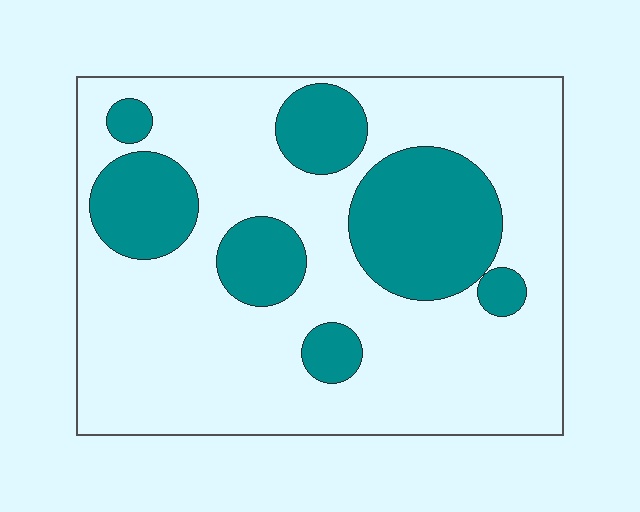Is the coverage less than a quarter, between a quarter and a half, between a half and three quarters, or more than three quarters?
Between a quarter and a half.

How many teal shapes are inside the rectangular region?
7.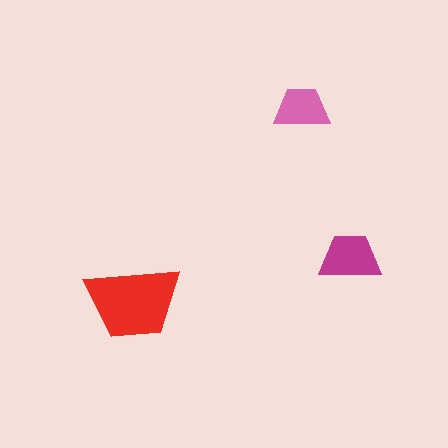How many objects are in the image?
There are 3 objects in the image.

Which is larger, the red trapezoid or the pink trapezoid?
The red one.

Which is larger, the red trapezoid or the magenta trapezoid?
The red one.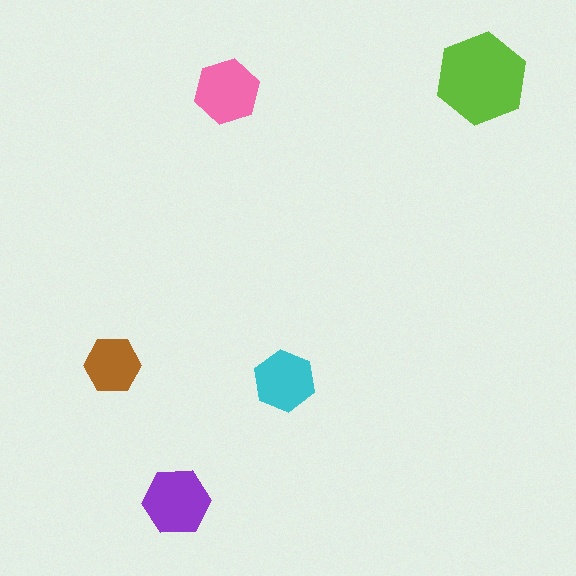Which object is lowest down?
The purple hexagon is bottommost.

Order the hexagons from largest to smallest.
the lime one, the purple one, the pink one, the cyan one, the brown one.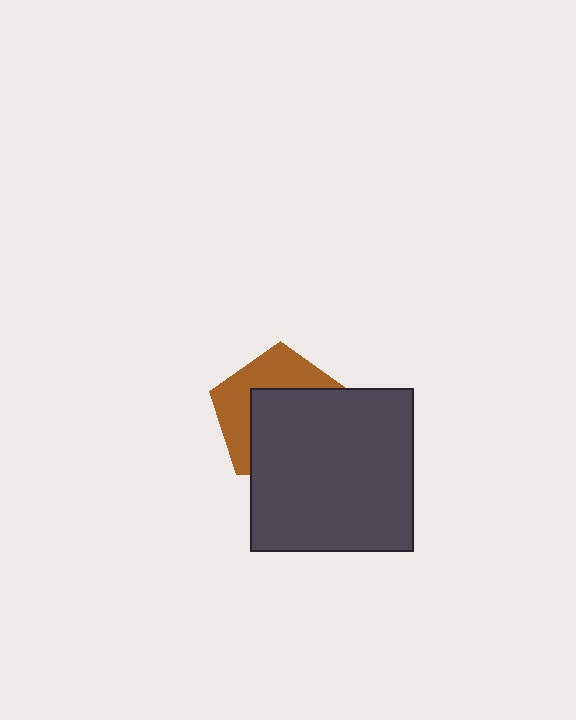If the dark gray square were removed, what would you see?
You would see the complete brown pentagon.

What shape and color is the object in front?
The object in front is a dark gray square.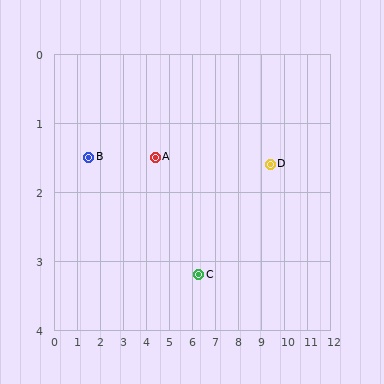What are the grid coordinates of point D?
Point D is at approximately (9.4, 1.6).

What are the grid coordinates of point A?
Point A is at approximately (4.4, 1.5).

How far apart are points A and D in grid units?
Points A and D are about 5.0 grid units apart.